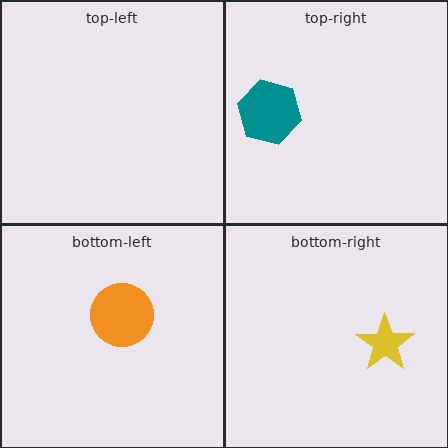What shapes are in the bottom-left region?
The orange circle.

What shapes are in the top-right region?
The teal hexagon.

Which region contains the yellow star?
The bottom-right region.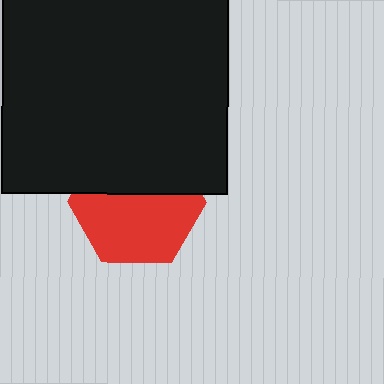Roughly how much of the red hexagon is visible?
About half of it is visible (roughly 57%).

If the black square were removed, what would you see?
You would see the complete red hexagon.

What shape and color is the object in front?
The object in front is a black square.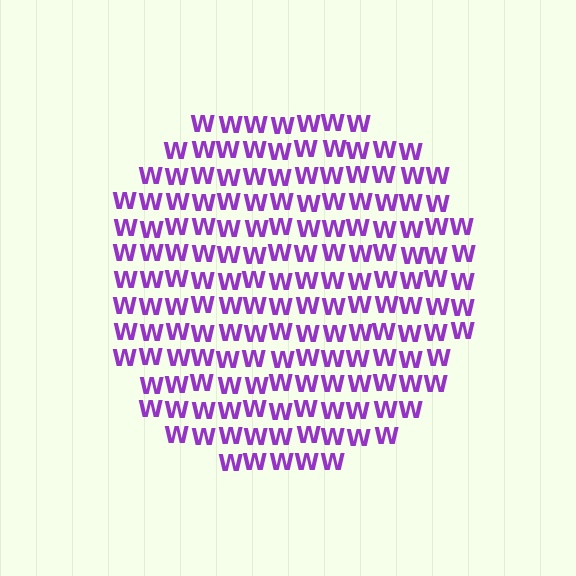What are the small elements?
The small elements are letter W's.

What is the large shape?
The large shape is a circle.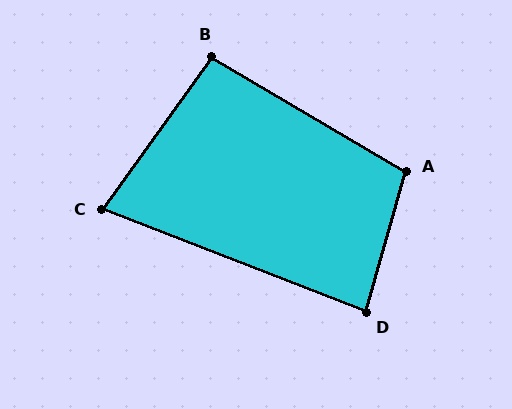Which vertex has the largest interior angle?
A, at approximately 104 degrees.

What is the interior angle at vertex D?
Approximately 85 degrees (acute).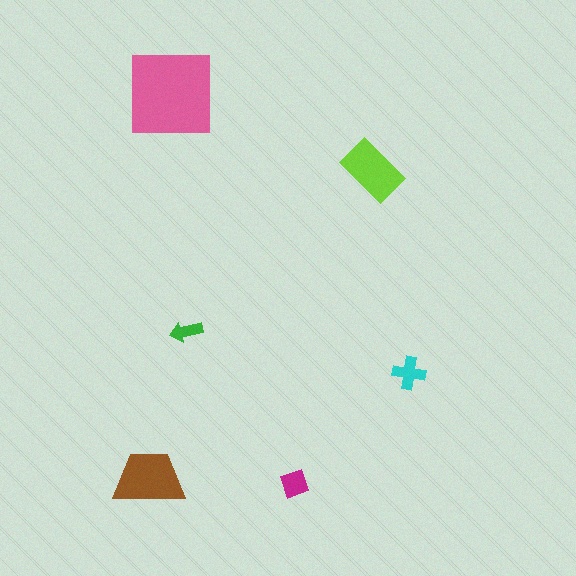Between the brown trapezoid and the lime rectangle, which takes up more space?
The brown trapezoid.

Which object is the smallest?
The green arrow.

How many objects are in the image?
There are 6 objects in the image.